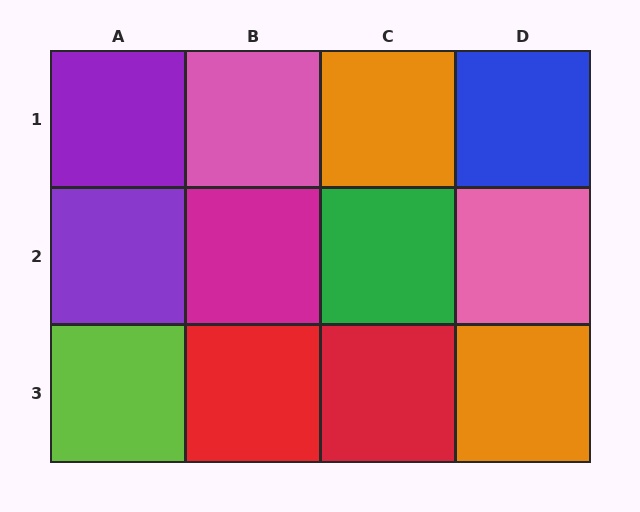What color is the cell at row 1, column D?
Blue.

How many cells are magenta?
1 cell is magenta.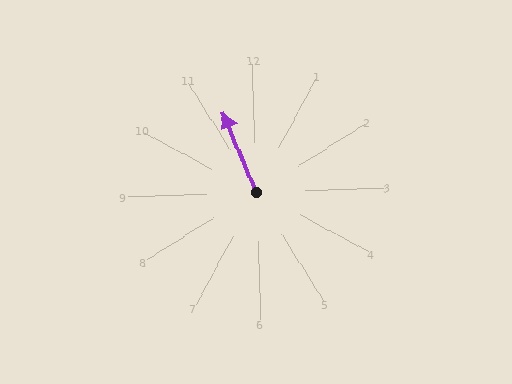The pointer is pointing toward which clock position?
Roughly 11 o'clock.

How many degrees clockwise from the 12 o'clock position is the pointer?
Approximately 339 degrees.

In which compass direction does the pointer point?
North.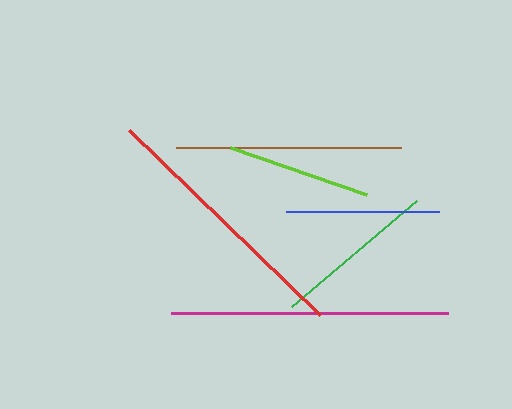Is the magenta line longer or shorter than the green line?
The magenta line is longer than the green line.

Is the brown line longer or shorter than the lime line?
The brown line is longer than the lime line.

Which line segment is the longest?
The magenta line is the longest at approximately 278 pixels.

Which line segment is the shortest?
The lime line is the shortest at approximately 144 pixels.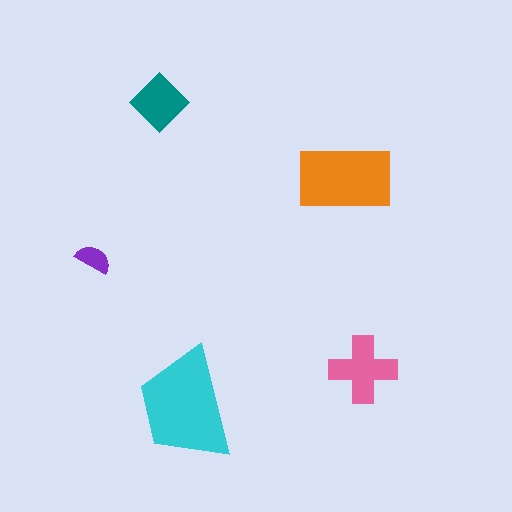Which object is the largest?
The cyan trapezoid.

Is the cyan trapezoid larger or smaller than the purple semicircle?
Larger.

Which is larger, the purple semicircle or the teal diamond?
The teal diamond.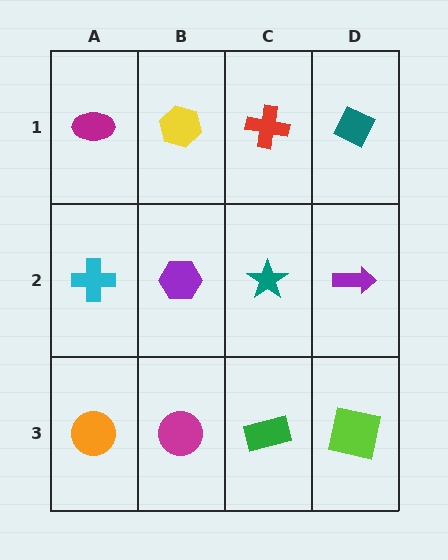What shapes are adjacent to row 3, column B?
A purple hexagon (row 2, column B), an orange circle (row 3, column A), a green rectangle (row 3, column C).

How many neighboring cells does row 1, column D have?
2.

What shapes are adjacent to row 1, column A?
A cyan cross (row 2, column A), a yellow hexagon (row 1, column B).